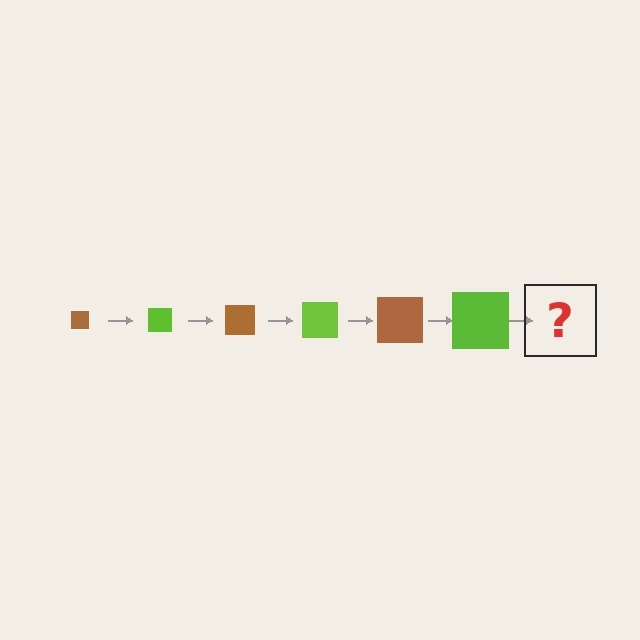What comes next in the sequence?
The next element should be a brown square, larger than the previous one.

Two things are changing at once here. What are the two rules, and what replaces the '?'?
The two rules are that the square grows larger each step and the color cycles through brown and lime. The '?' should be a brown square, larger than the previous one.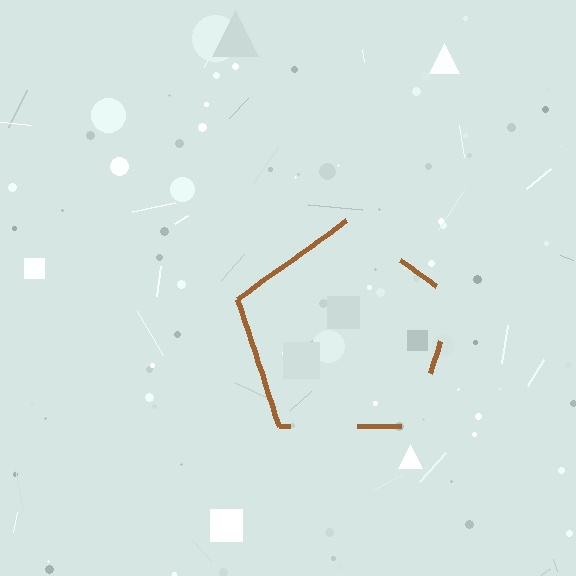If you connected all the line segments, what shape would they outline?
They would outline a pentagon.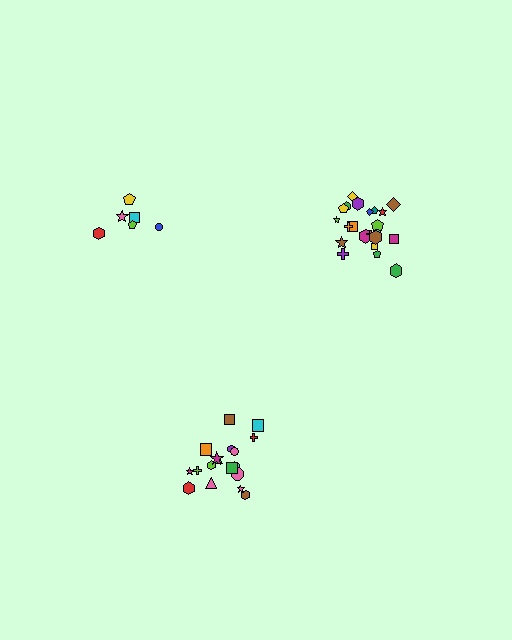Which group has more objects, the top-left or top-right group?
The top-right group.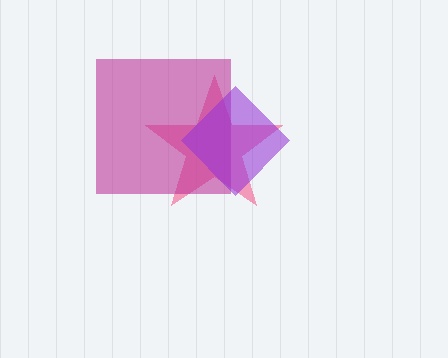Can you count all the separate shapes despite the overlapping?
Yes, there are 3 separate shapes.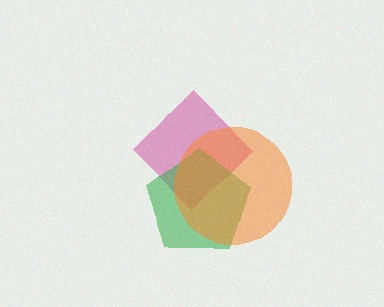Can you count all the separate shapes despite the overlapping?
Yes, there are 3 separate shapes.